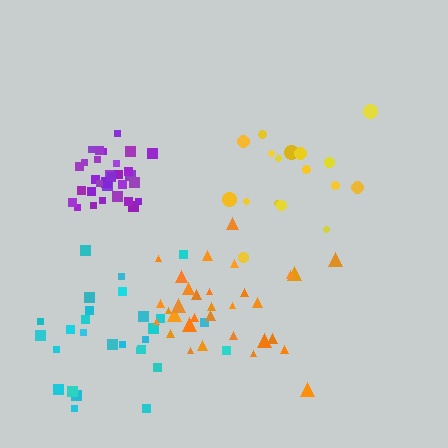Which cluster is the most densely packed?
Purple.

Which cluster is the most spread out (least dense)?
Yellow.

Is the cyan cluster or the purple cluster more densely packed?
Purple.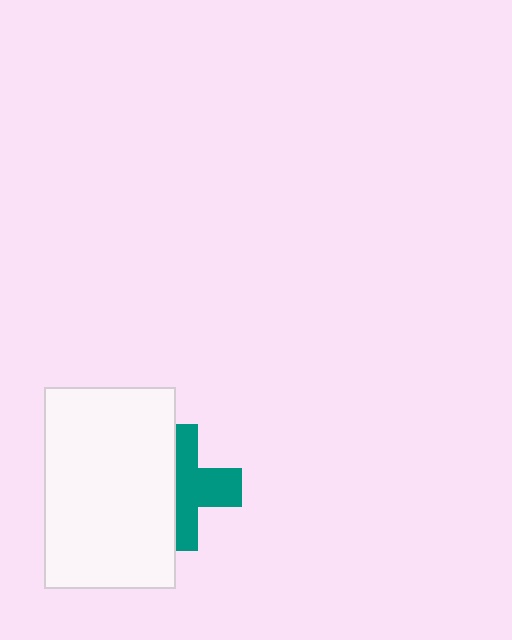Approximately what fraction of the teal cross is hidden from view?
Roughly 45% of the teal cross is hidden behind the white rectangle.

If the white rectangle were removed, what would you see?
You would see the complete teal cross.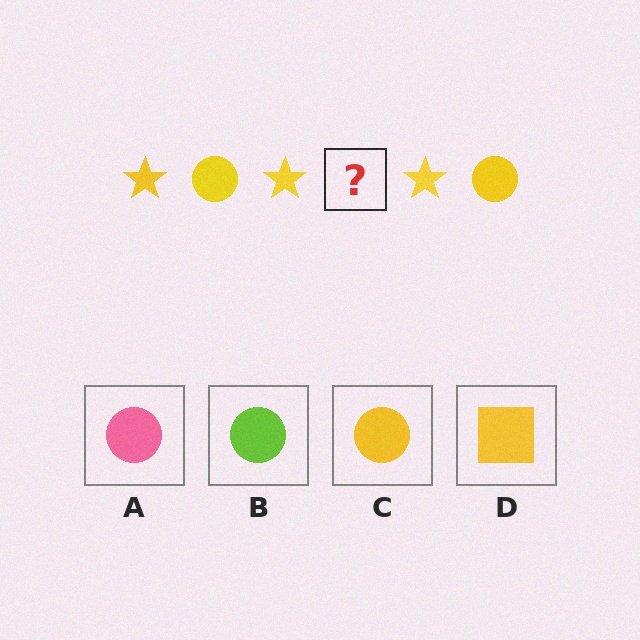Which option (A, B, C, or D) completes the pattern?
C.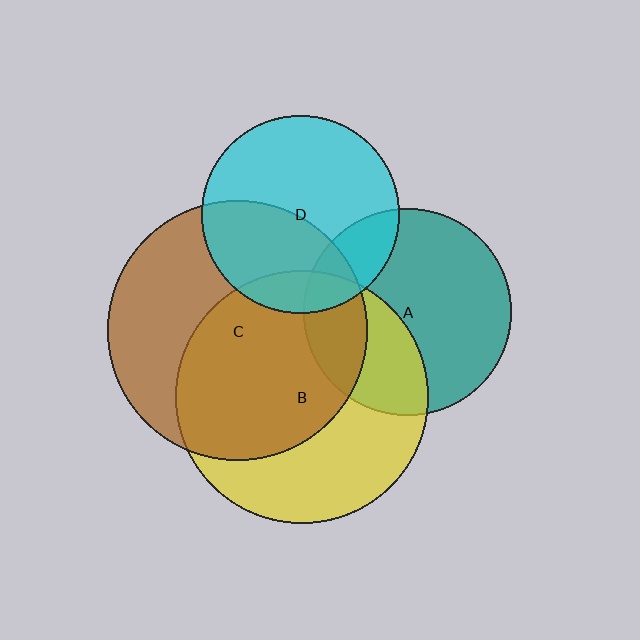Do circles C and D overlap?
Yes.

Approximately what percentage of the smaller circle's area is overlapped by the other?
Approximately 40%.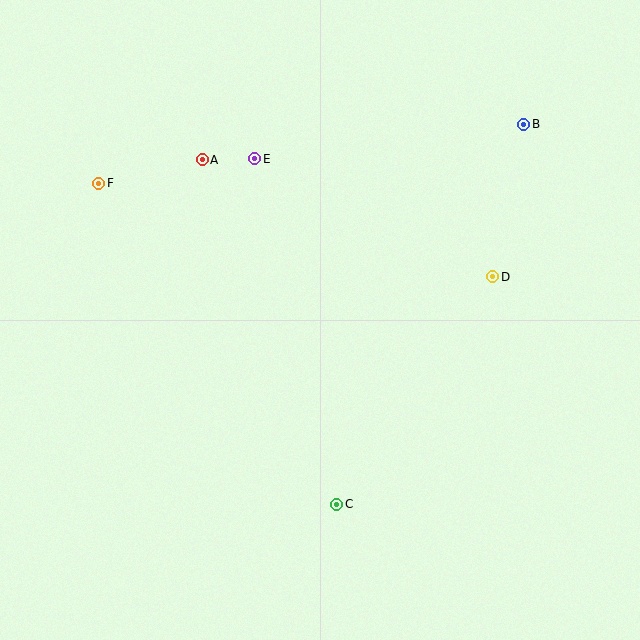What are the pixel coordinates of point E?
Point E is at (255, 159).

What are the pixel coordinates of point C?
Point C is at (337, 504).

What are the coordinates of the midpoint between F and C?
The midpoint between F and C is at (218, 344).